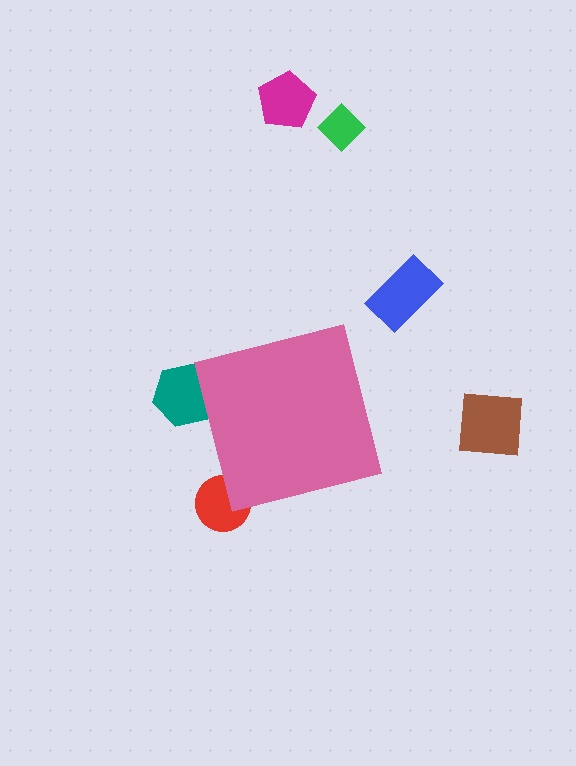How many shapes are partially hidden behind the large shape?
2 shapes are partially hidden.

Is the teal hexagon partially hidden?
Yes, the teal hexagon is partially hidden behind the pink square.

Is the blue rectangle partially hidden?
No, the blue rectangle is fully visible.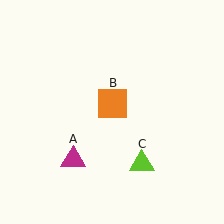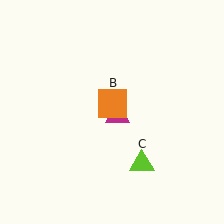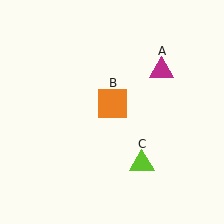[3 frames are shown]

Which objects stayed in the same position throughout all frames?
Orange square (object B) and lime triangle (object C) remained stationary.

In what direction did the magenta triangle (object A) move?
The magenta triangle (object A) moved up and to the right.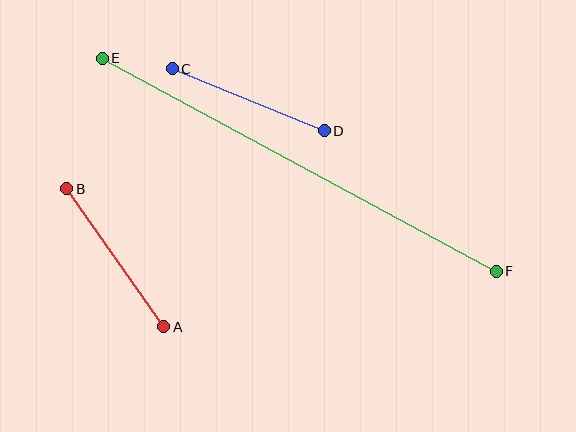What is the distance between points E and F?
The distance is approximately 448 pixels.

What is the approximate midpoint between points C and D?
The midpoint is at approximately (248, 100) pixels.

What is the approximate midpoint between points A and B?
The midpoint is at approximately (115, 258) pixels.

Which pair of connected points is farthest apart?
Points E and F are farthest apart.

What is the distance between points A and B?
The distance is approximately 169 pixels.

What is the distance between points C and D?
The distance is approximately 164 pixels.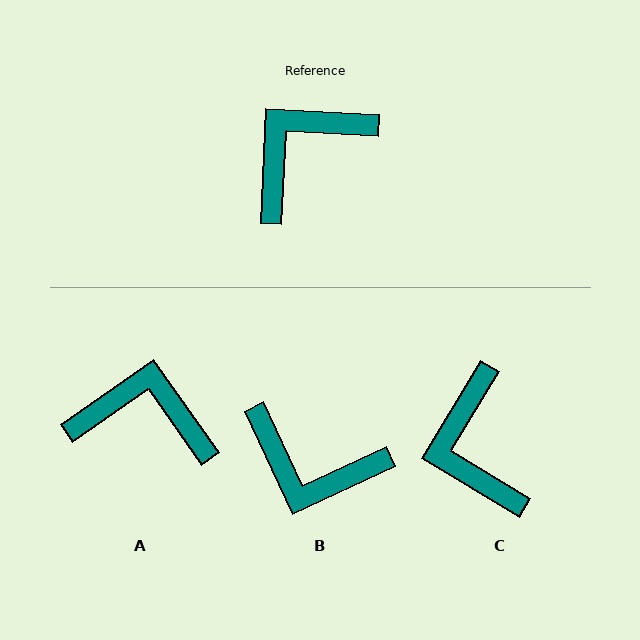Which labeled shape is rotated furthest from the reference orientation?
B, about 118 degrees away.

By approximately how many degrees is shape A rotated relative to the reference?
Approximately 52 degrees clockwise.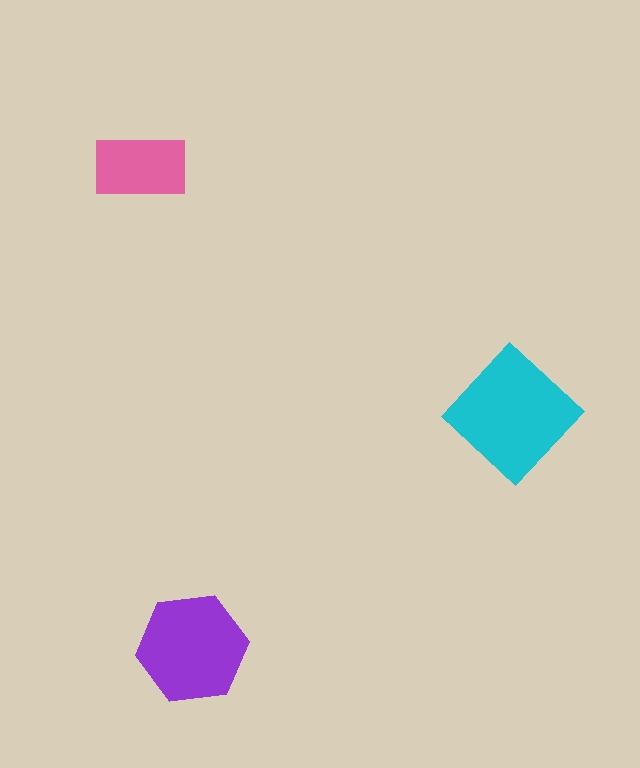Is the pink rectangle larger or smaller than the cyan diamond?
Smaller.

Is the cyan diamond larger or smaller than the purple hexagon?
Larger.